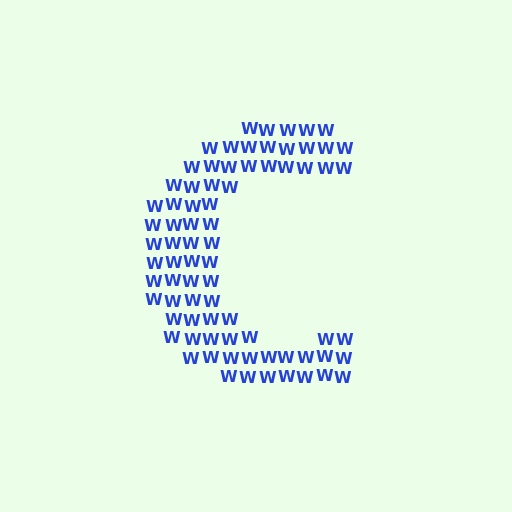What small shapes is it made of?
It is made of small letter W's.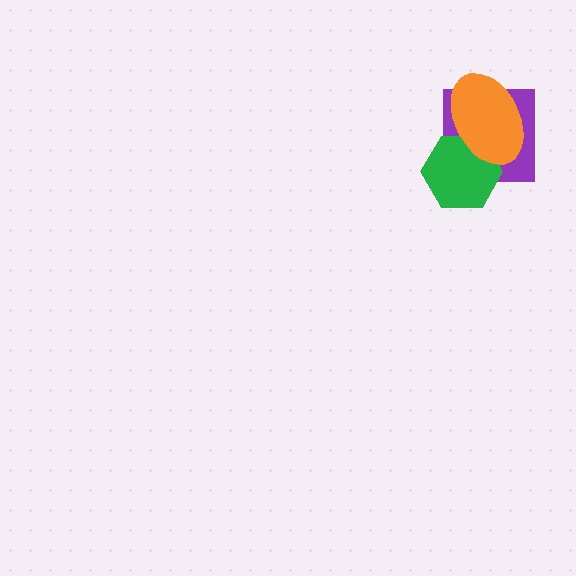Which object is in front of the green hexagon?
The orange ellipse is in front of the green hexagon.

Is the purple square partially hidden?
Yes, it is partially covered by another shape.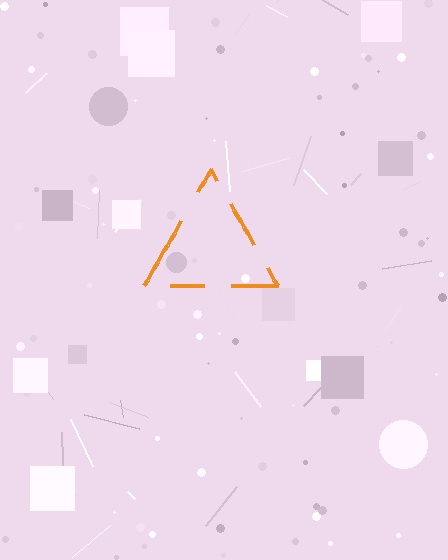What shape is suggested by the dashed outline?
The dashed outline suggests a triangle.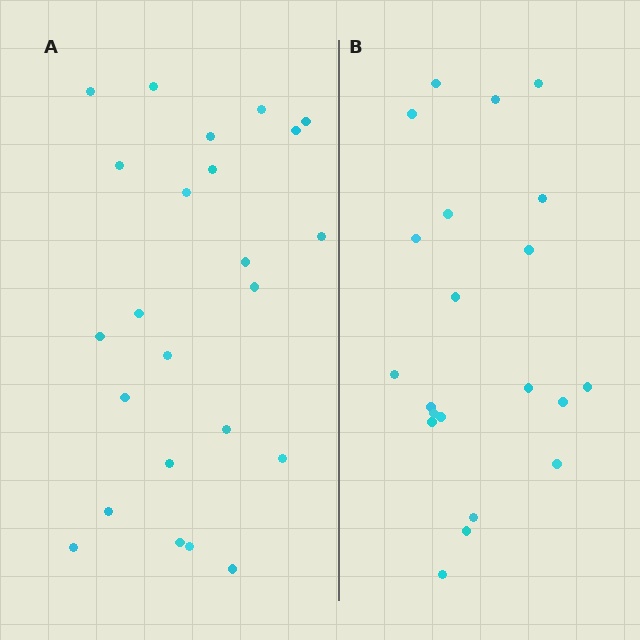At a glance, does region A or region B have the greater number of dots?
Region A (the left region) has more dots.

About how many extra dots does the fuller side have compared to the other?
Region A has just a few more — roughly 2 or 3 more dots than region B.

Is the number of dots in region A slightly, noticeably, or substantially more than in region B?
Region A has only slightly more — the two regions are fairly close. The ratio is roughly 1.1 to 1.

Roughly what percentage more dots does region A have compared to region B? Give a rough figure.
About 15% more.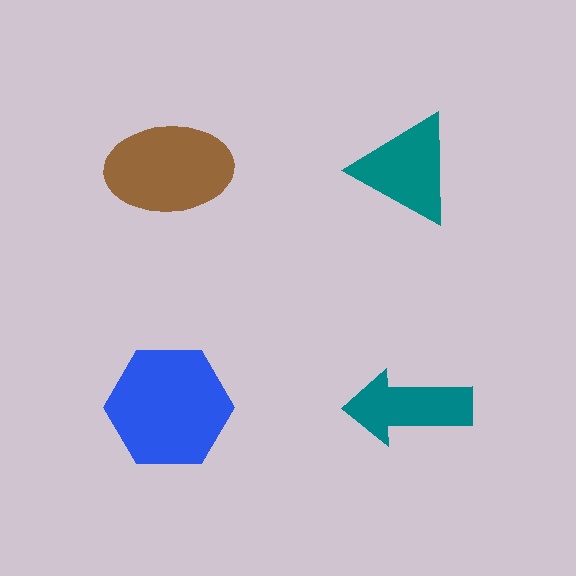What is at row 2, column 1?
A blue hexagon.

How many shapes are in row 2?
2 shapes.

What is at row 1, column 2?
A teal triangle.